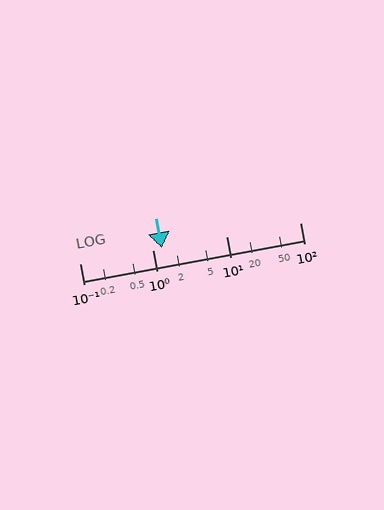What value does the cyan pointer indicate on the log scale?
The pointer indicates approximately 1.3.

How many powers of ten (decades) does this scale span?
The scale spans 3 decades, from 0.1 to 100.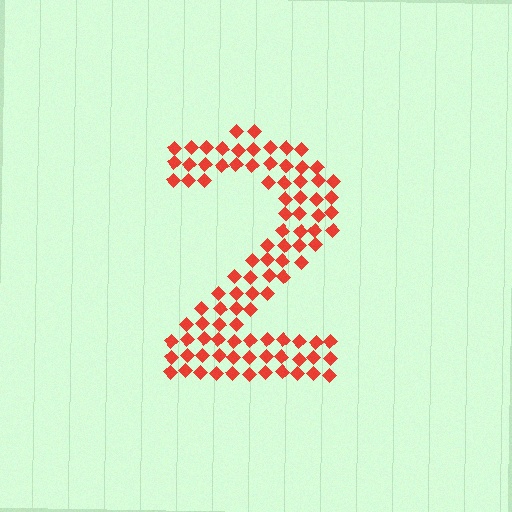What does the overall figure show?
The overall figure shows the digit 2.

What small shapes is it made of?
It is made of small diamonds.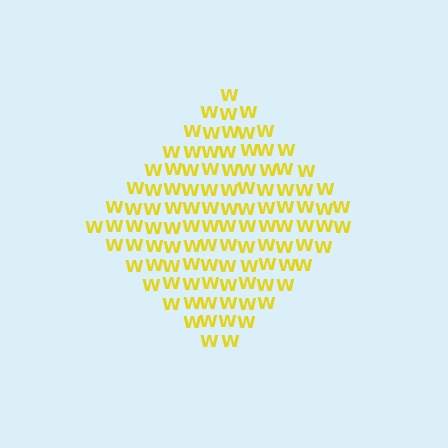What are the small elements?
The small elements are letter W's.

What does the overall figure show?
The overall figure shows a diamond.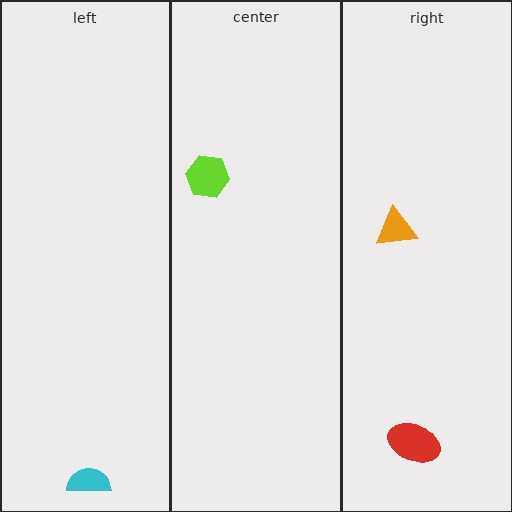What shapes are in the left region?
The cyan semicircle.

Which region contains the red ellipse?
The right region.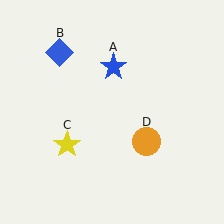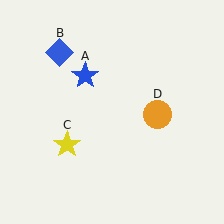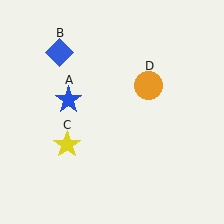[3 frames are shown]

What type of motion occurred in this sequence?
The blue star (object A), orange circle (object D) rotated counterclockwise around the center of the scene.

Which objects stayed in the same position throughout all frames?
Blue diamond (object B) and yellow star (object C) remained stationary.